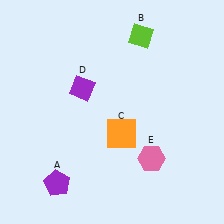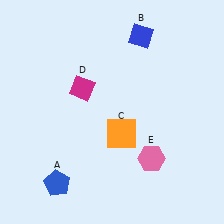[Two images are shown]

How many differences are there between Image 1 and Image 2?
There are 3 differences between the two images.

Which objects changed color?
A changed from purple to blue. B changed from lime to blue. D changed from purple to magenta.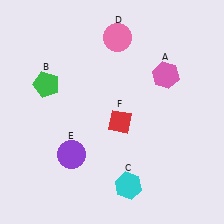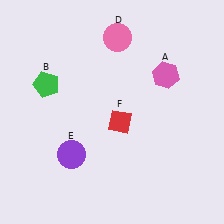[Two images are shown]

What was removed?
The cyan hexagon (C) was removed in Image 2.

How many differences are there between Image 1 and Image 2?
There is 1 difference between the two images.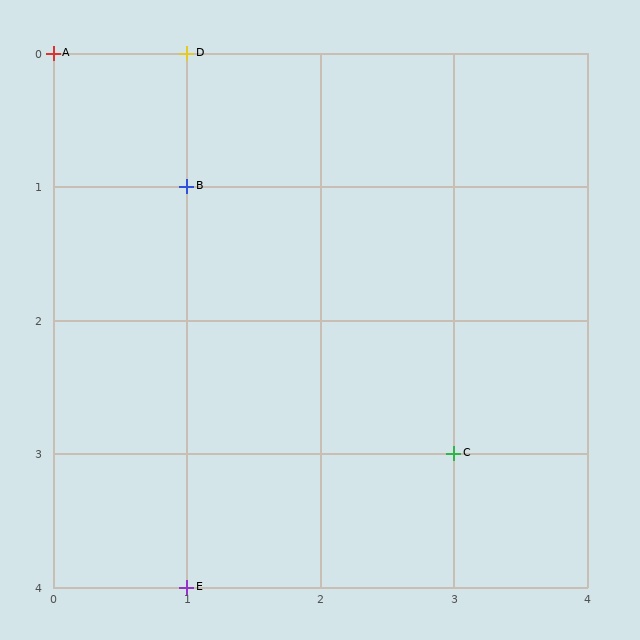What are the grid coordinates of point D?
Point D is at grid coordinates (1, 0).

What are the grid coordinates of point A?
Point A is at grid coordinates (0, 0).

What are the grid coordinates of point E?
Point E is at grid coordinates (1, 4).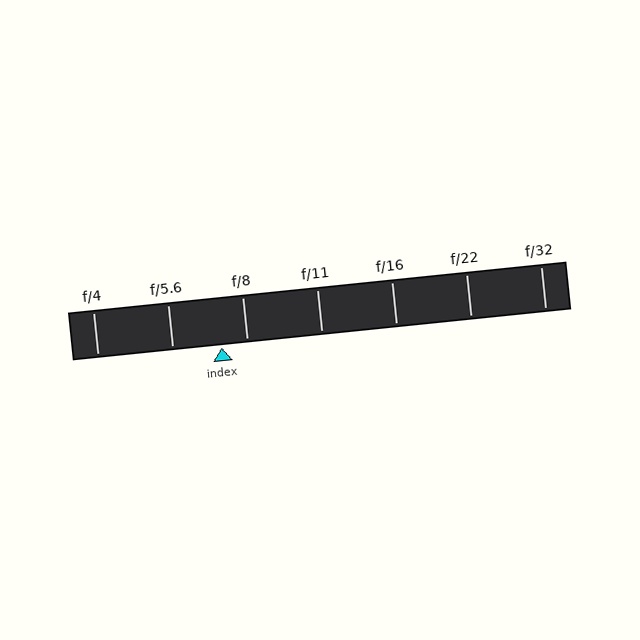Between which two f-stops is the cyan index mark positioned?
The index mark is between f/5.6 and f/8.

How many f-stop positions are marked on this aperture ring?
There are 7 f-stop positions marked.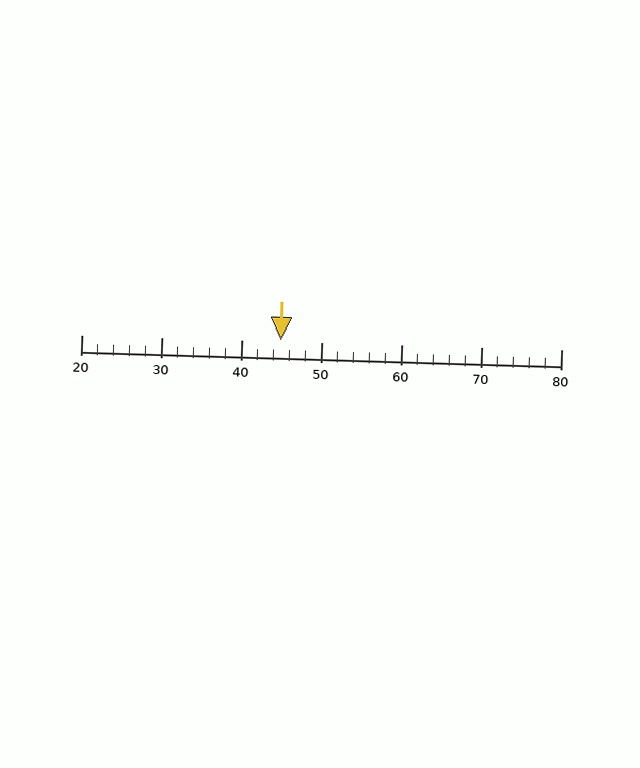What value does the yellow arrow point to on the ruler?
The yellow arrow points to approximately 45.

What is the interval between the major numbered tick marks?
The major tick marks are spaced 10 units apart.